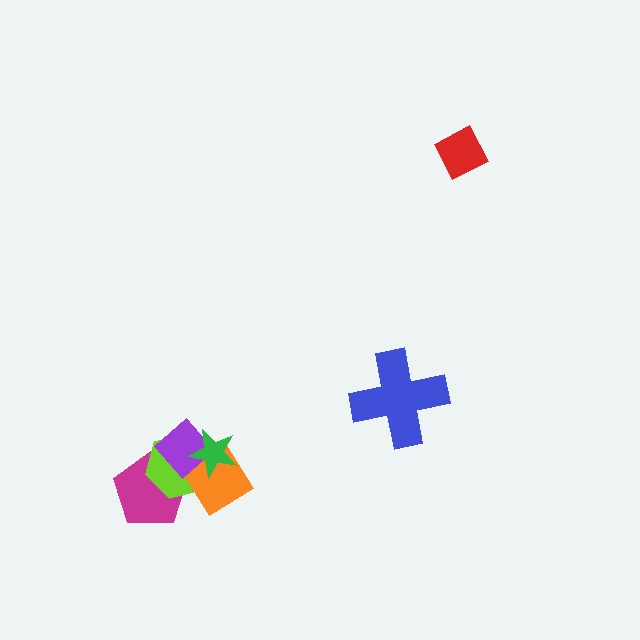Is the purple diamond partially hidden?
Yes, it is partially covered by another shape.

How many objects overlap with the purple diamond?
4 objects overlap with the purple diamond.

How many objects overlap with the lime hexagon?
4 objects overlap with the lime hexagon.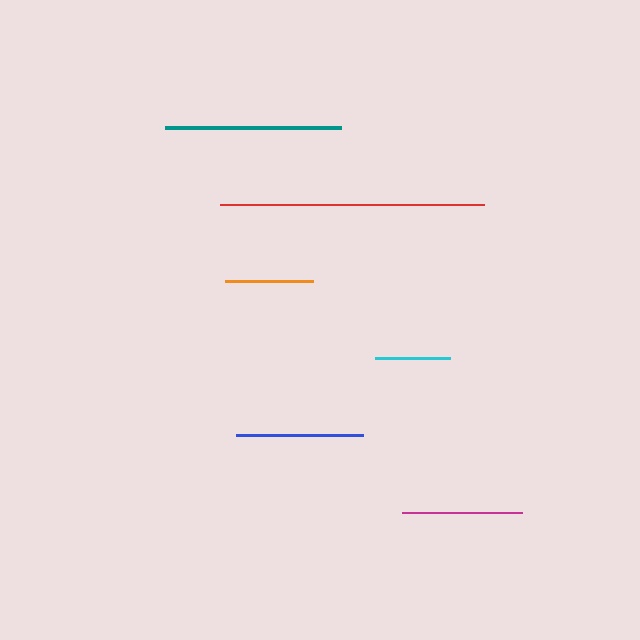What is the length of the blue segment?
The blue segment is approximately 127 pixels long.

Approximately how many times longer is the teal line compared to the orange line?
The teal line is approximately 2.0 times the length of the orange line.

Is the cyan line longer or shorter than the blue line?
The blue line is longer than the cyan line.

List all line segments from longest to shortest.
From longest to shortest: red, teal, blue, magenta, orange, cyan.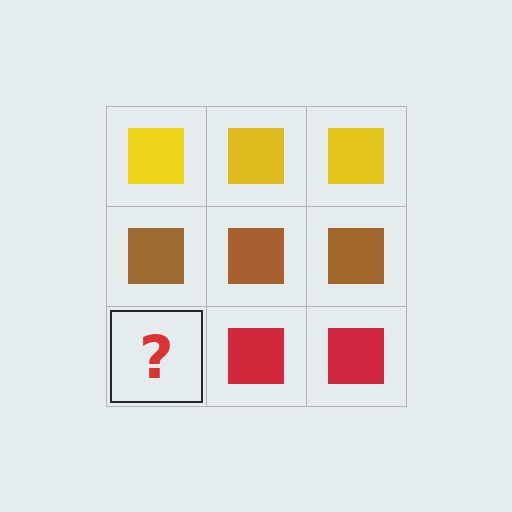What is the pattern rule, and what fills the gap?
The rule is that each row has a consistent color. The gap should be filled with a red square.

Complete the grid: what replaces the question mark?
The question mark should be replaced with a red square.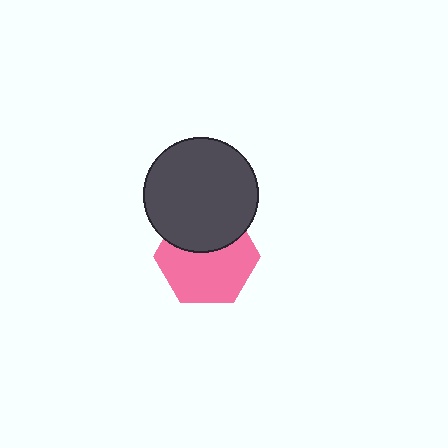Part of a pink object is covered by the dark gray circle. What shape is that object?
It is a hexagon.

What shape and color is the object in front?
The object in front is a dark gray circle.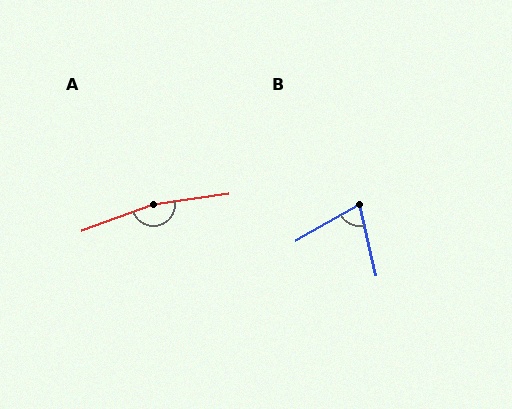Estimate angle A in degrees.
Approximately 169 degrees.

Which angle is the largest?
A, at approximately 169 degrees.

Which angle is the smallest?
B, at approximately 73 degrees.